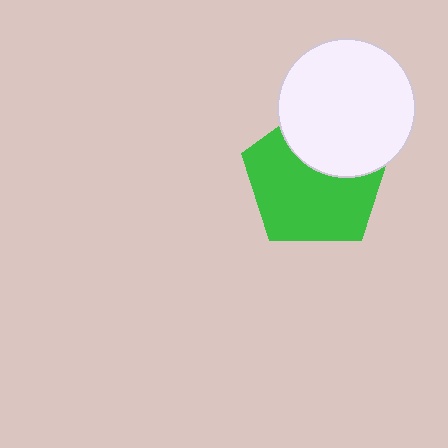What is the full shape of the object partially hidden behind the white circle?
The partially hidden object is a green pentagon.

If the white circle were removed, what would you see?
You would see the complete green pentagon.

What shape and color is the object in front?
The object in front is a white circle.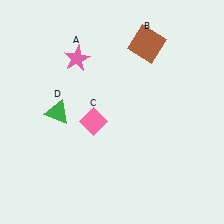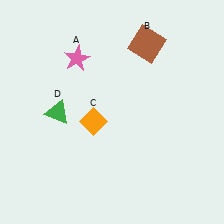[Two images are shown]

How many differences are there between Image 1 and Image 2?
There is 1 difference between the two images.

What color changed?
The diamond (C) changed from pink in Image 1 to orange in Image 2.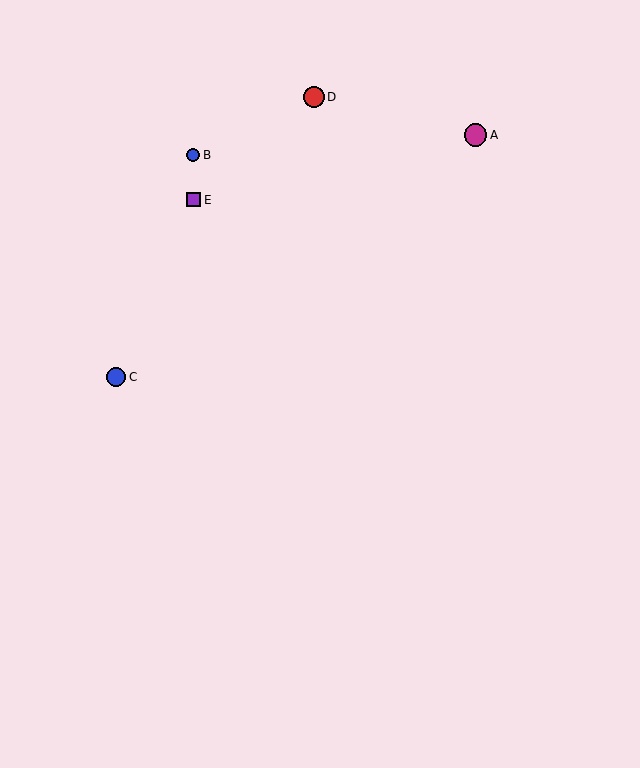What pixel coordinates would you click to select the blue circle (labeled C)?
Click at (116, 377) to select the blue circle C.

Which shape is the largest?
The magenta circle (labeled A) is the largest.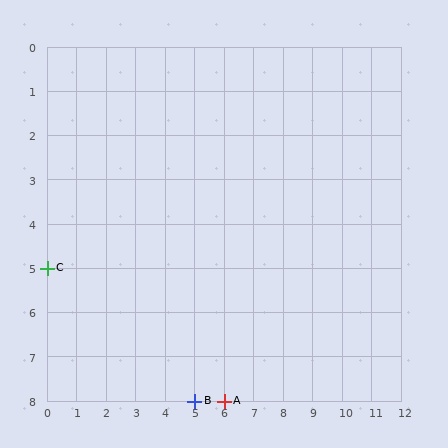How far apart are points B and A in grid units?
Points B and A are 1 column apart.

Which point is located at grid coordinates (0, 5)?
Point C is at (0, 5).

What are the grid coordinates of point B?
Point B is at grid coordinates (5, 8).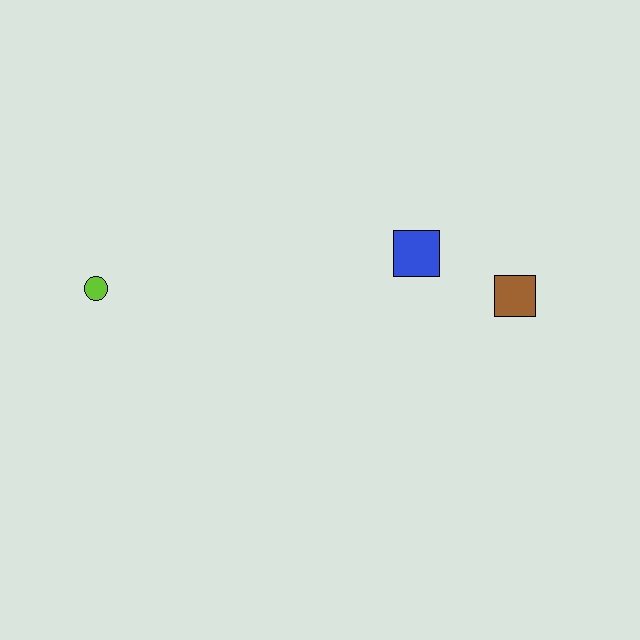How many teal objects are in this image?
There are no teal objects.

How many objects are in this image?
There are 3 objects.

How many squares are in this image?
There are 2 squares.